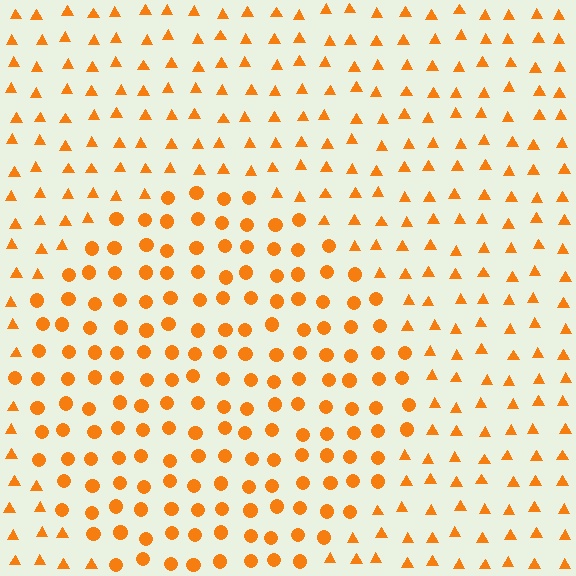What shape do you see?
I see a circle.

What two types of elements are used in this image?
The image uses circles inside the circle region and triangles outside it.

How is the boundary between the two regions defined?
The boundary is defined by a change in element shape: circles inside vs. triangles outside. All elements share the same color and spacing.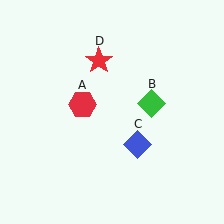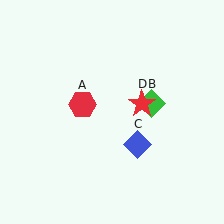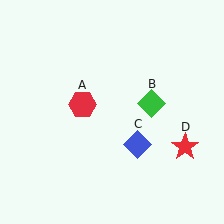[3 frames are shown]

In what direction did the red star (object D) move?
The red star (object D) moved down and to the right.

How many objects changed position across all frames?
1 object changed position: red star (object D).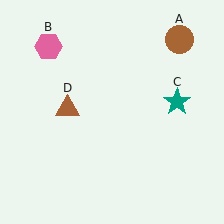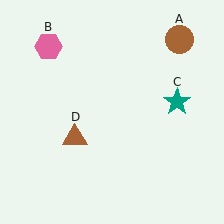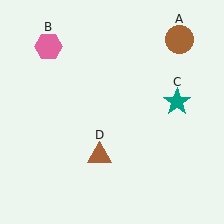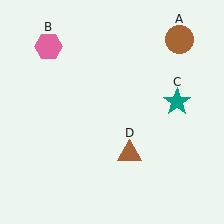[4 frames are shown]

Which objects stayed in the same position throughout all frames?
Brown circle (object A) and pink hexagon (object B) and teal star (object C) remained stationary.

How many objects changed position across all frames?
1 object changed position: brown triangle (object D).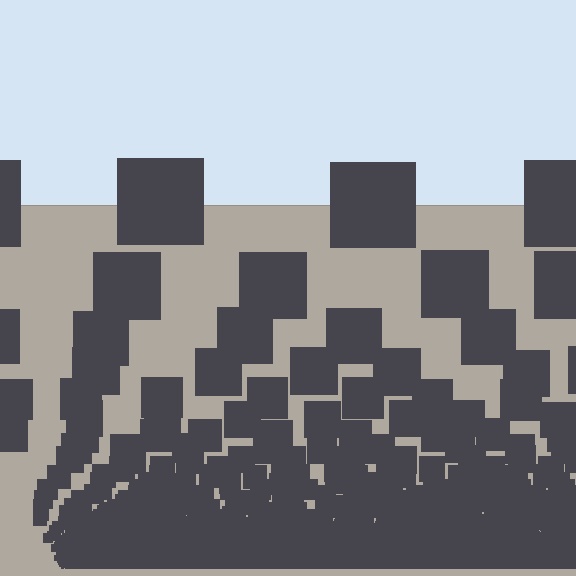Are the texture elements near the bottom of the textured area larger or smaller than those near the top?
Smaller. The gradient is inverted — elements near the bottom are smaller and denser.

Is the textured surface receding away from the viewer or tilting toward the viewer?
The surface appears to tilt toward the viewer. Texture elements get larger and sparser toward the top.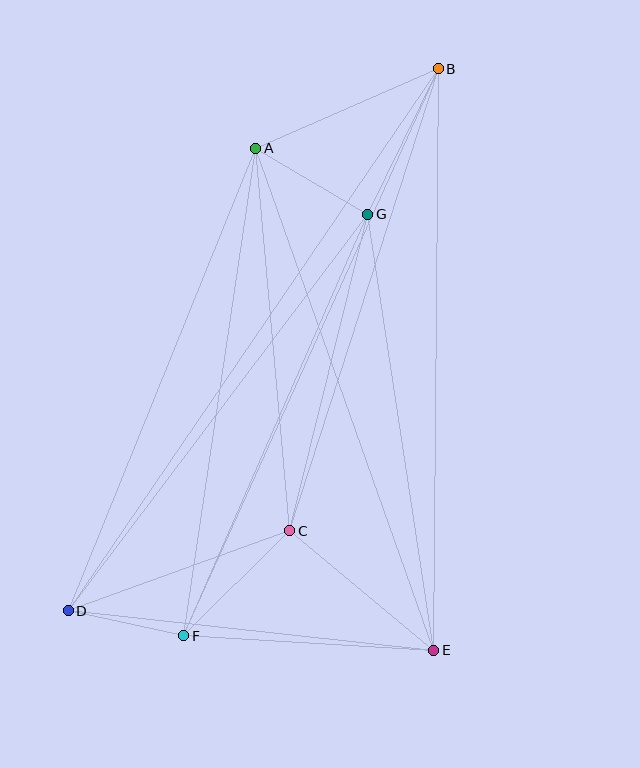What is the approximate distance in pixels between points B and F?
The distance between B and F is approximately 622 pixels.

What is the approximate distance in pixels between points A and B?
The distance between A and B is approximately 199 pixels.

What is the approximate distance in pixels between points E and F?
The distance between E and F is approximately 251 pixels.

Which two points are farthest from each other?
Points B and D are farthest from each other.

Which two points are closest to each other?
Points D and F are closest to each other.